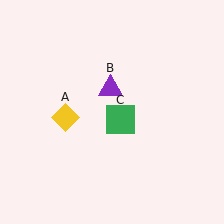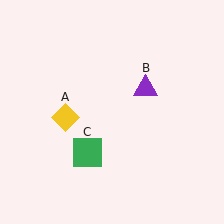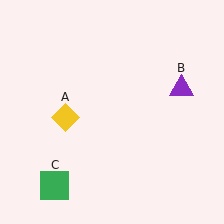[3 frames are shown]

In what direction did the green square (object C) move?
The green square (object C) moved down and to the left.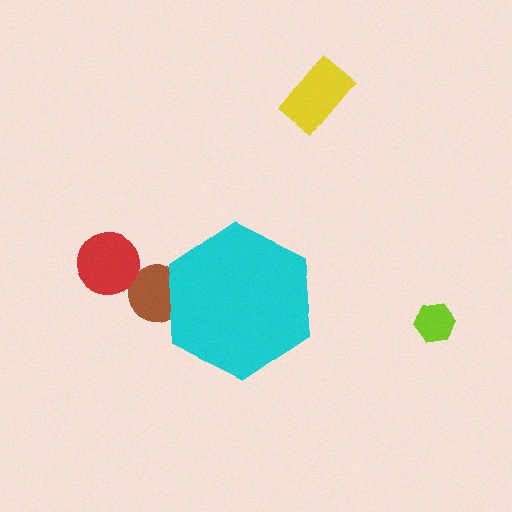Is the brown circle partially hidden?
Yes, the brown circle is partially hidden behind the cyan hexagon.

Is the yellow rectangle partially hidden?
No, the yellow rectangle is fully visible.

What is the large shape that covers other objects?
A cyan hexagon.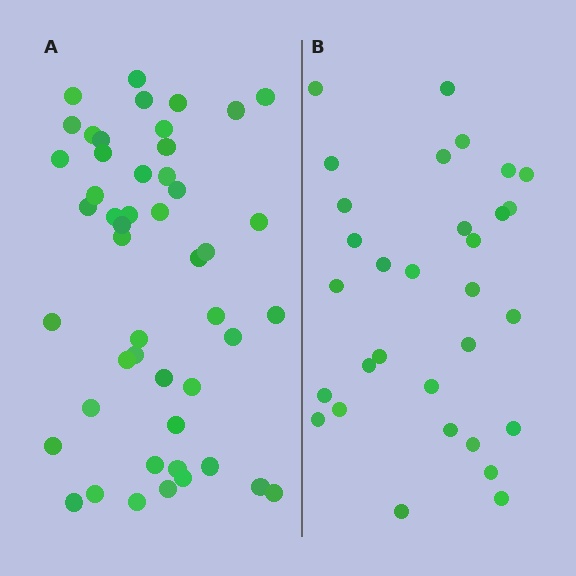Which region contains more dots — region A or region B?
Region A (the left region) has more dots.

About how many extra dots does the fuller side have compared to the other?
Region A has approximately 15 more dots than region B.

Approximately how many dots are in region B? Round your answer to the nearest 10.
About 30 dots. (The exact count is 31, which rounds to 30.)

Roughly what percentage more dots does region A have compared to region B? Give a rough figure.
About 55% more.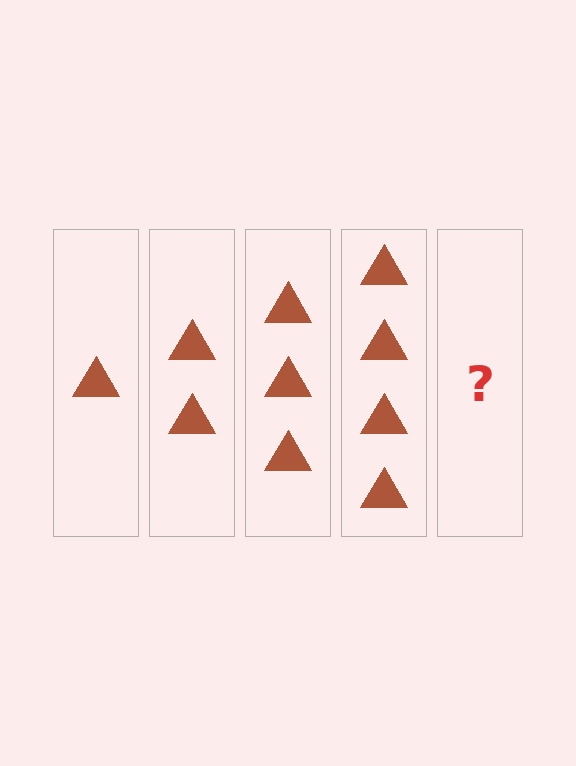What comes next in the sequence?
The next element should be 5 triangles.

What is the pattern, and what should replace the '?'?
The pattern is that each step adds one more triangle. The '?' should be 5 triangles.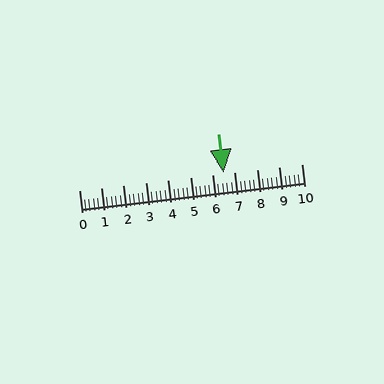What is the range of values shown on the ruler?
The ruler shows values from 0 to 10.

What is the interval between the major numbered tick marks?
The major tick marks are spaced 1 units apart.